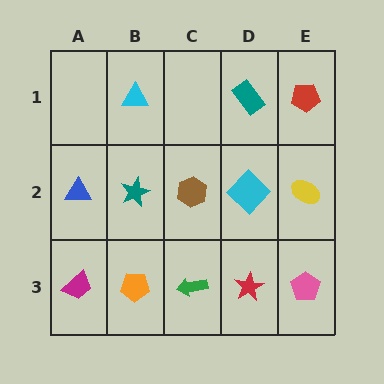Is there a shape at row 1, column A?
No, that cell is empty.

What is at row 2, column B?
A teal star.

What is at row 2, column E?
A yellow ellipse.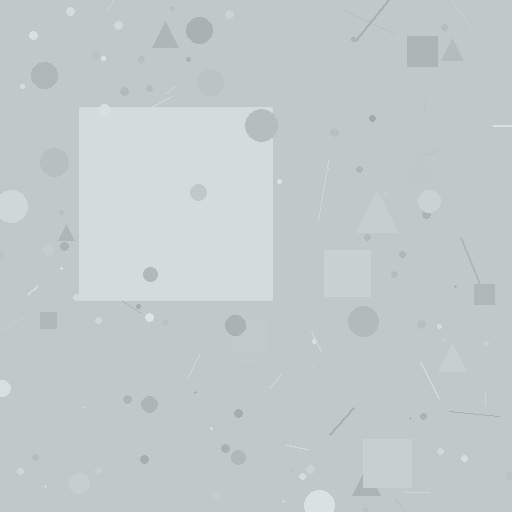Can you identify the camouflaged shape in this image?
The camouflaged shape is a square.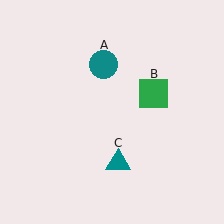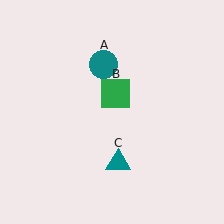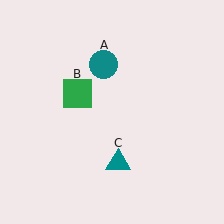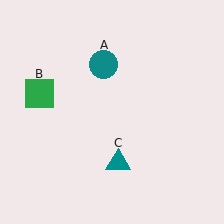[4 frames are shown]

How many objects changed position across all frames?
1 object changed position: green square (object B).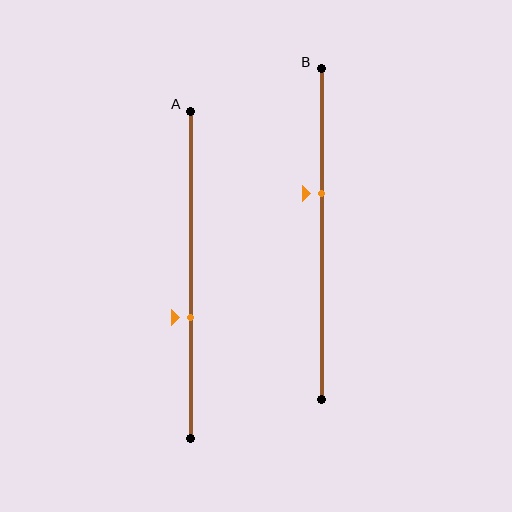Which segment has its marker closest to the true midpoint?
Segment B has its marker closest to the true midpoint.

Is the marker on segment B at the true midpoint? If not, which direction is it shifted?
No, the marker on segment B is shifted upward by about 12% of the segment length.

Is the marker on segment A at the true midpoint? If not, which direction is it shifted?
No, the marker on segment A is shifted downward by about 13% of the segment length.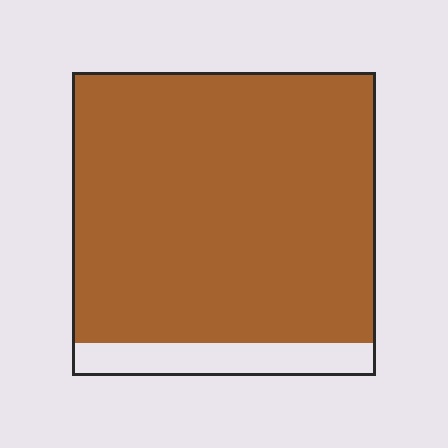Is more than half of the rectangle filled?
Yes.